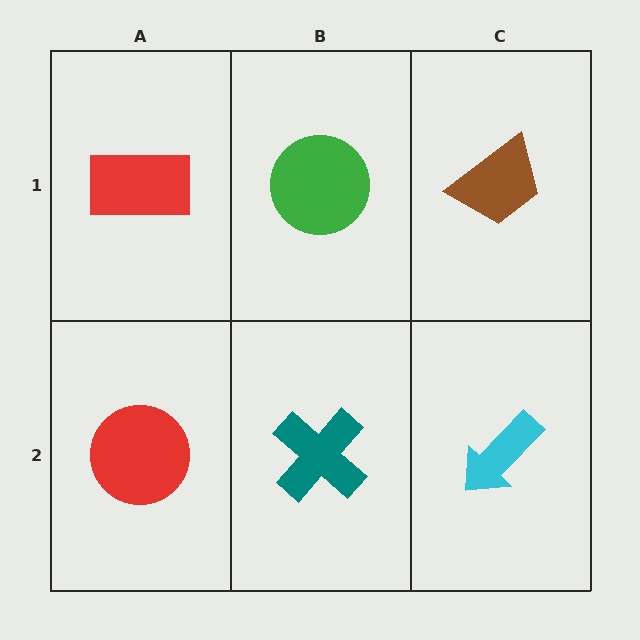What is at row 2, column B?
A teal cross.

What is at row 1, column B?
A green circle.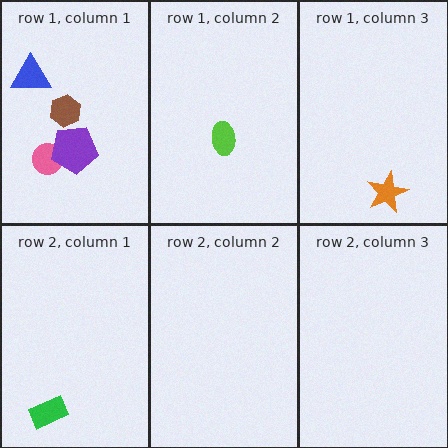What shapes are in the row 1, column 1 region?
The brown hexagon, the blue triangle, the pink circle, the purple pentagon.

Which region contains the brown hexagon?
The row 1, column 1 region.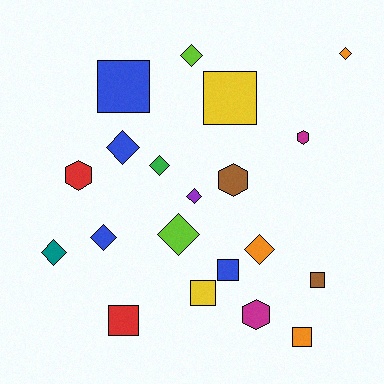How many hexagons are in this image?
There are 4 hexagons.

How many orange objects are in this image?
There are 3 orange objects.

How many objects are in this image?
There are 20 objects.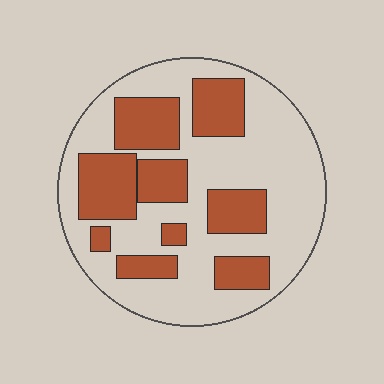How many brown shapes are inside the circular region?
9.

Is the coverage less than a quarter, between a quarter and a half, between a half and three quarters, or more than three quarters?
Between a quarter and a half.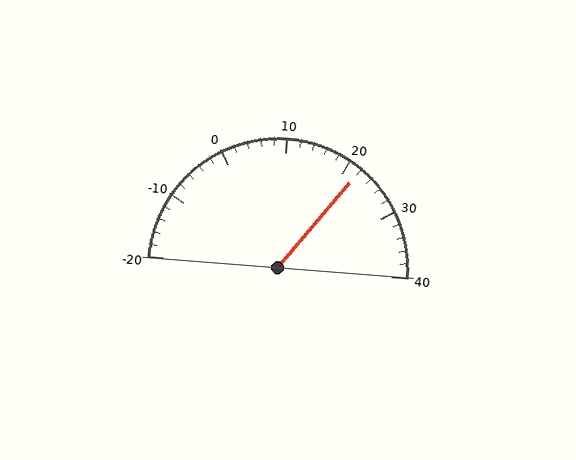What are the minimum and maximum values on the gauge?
The gauge ranges from -20 to 40.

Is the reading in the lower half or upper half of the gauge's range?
The reading is in the upper half of the range (-20 to 40).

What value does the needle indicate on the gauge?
The needle indicates approximately 22.